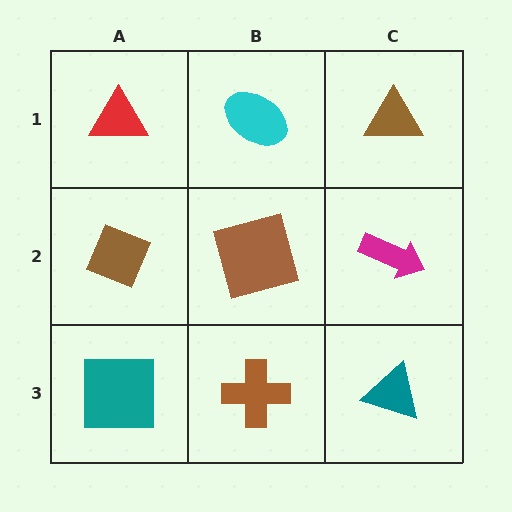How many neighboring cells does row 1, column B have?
3.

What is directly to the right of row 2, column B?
A magenta arrow.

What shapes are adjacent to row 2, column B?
A cyan ellipse (row 1, column B), a brown cross (row 3, column B), a brown diamond (row 2, column A), a magenta arrow (row 2, column C).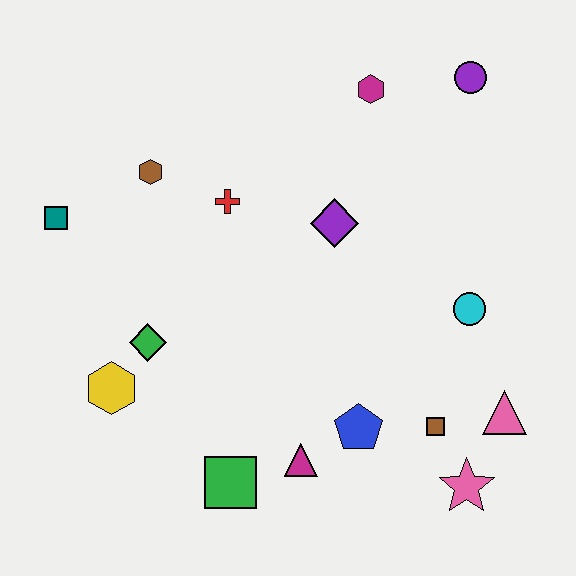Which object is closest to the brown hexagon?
The red cross is closest to the brown hexagon.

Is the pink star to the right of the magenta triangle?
Yes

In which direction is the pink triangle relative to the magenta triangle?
The pink triangle is to the right of the magenta triangle.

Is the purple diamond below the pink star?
No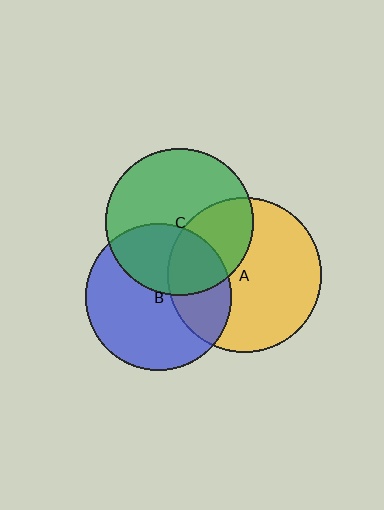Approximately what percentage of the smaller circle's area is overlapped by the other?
Approximately 35%.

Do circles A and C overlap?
Yes.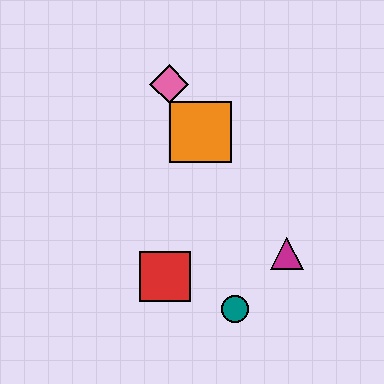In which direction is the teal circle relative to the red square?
The teal circle is to the right of the red square.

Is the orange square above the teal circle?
Yes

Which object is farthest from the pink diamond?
The teal circle is farthest from the pink diamond.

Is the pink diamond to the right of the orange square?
No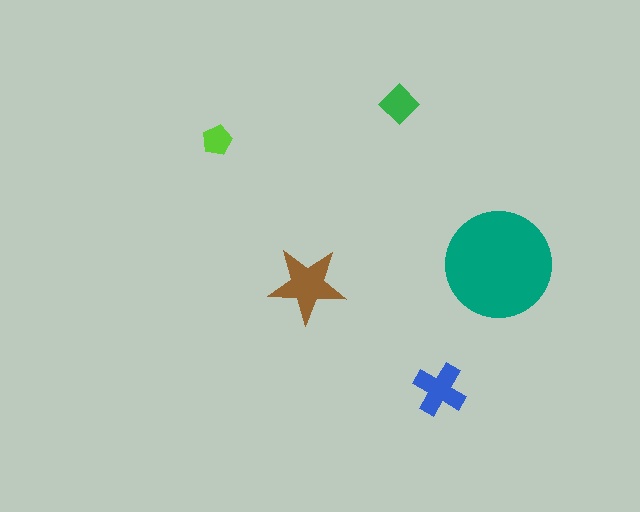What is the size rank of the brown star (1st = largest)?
2nd.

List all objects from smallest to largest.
The lime pentagon, the green diamond, the blue cross, the brown star, the teal circle.